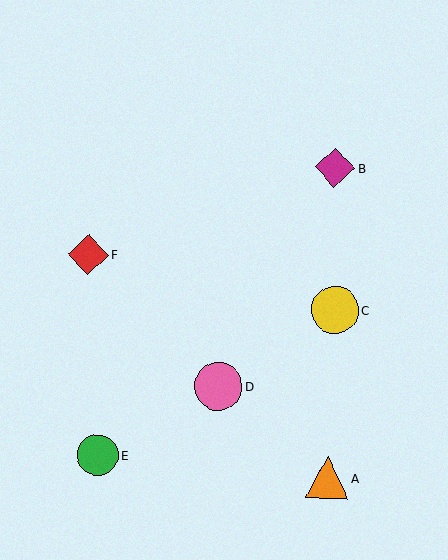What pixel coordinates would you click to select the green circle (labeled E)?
Click at (98, 455) to select the green circle E.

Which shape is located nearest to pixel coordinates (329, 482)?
The orange triangle (labeled A) at (327, 478) is nearest to that location.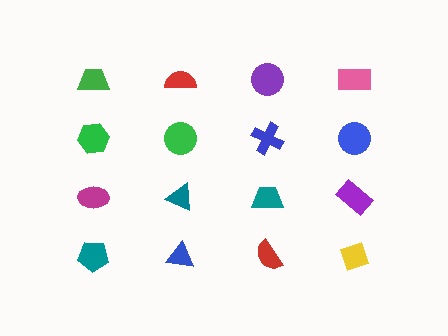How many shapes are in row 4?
4 shapes.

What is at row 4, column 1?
A teal pentagon.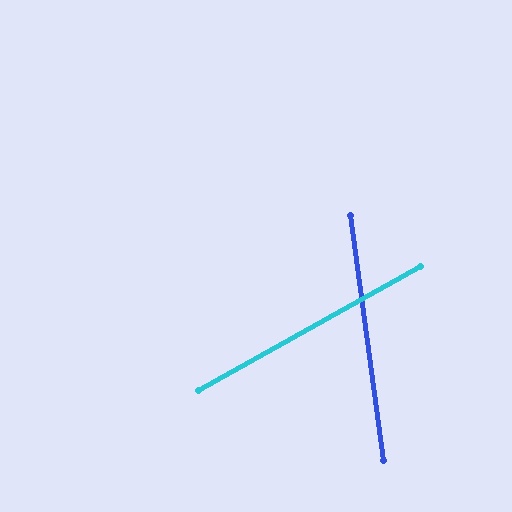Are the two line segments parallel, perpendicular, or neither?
Neither parallel nor perpendicular — they differ by about 68°.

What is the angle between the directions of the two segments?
Approximately 68 degrees.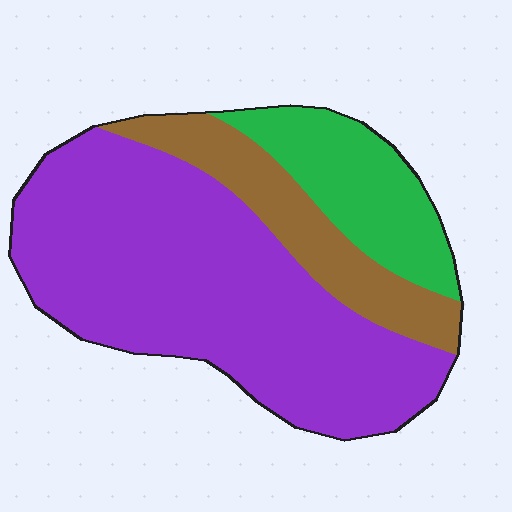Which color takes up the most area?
Purple, at roughly 65%.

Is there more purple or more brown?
Purple.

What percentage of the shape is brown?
Brown takes up about one fifth (1/5) of the shape.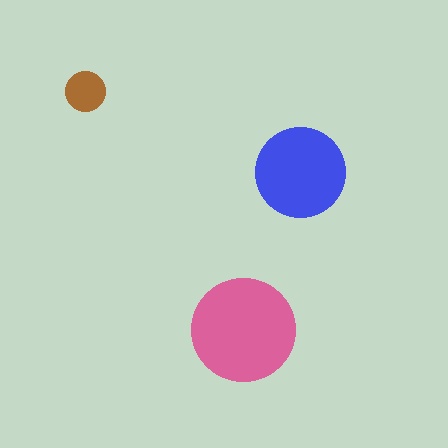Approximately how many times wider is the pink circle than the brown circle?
About 2.5 times wider.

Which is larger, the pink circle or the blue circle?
The pink one.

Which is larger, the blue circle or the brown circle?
The blue one.